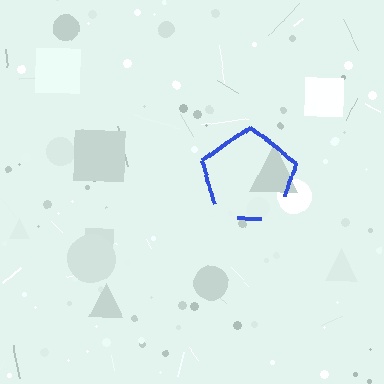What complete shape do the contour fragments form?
The contour fragments form a pentagon.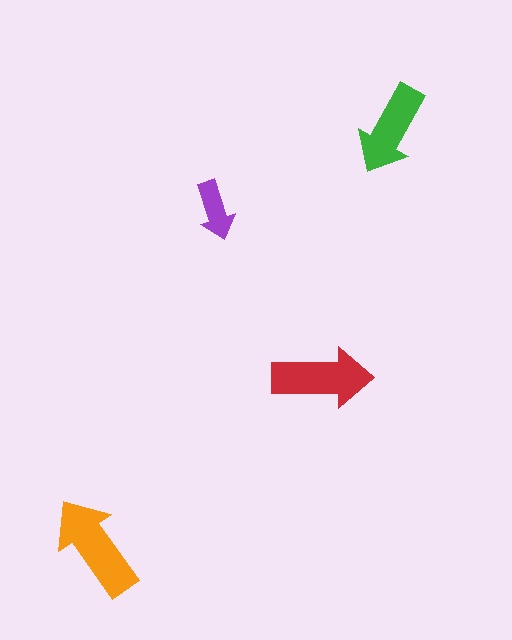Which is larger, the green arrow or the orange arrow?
The orange one.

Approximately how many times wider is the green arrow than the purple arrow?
About 1.5 times wider.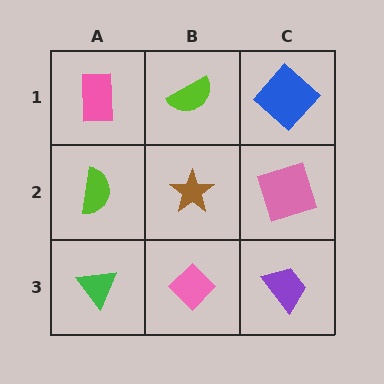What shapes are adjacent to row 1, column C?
A pink square (row 2, column C), a lime semicircle (row 1, column B).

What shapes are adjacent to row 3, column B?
A brown star (row 2, column B), a green triangle (row 3, column A), a purple trapezoid (row 3, column C).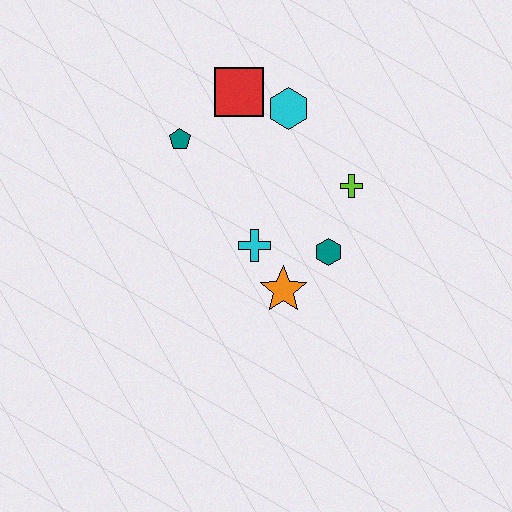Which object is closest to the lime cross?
The teal hexagon is closest to the lime cross.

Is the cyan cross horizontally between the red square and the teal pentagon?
No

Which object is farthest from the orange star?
The red square is farthest from the orange star.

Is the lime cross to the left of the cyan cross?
No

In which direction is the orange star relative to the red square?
The orange star is below the red square.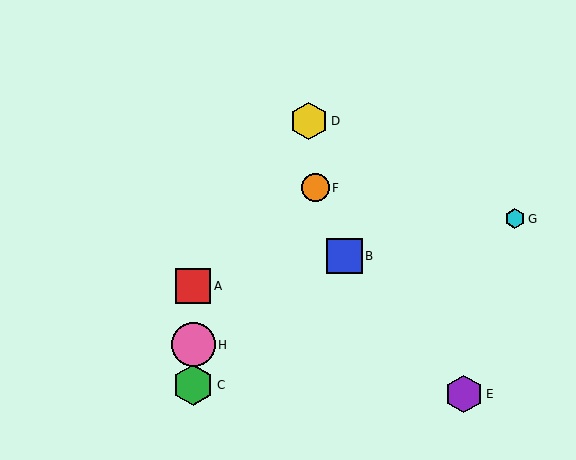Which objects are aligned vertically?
Objects A, C, H are aligned vertically.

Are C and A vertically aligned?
Yes, both are at x≈193.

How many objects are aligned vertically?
3 objects (A, C, H) are aligned vertically.